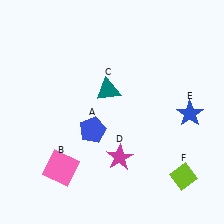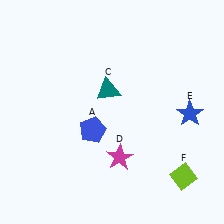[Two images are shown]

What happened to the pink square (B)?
The pink square (B) was removed in Image 2. It was in the bottom-left area of Image 1.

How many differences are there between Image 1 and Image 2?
There is 1 difference between the two images.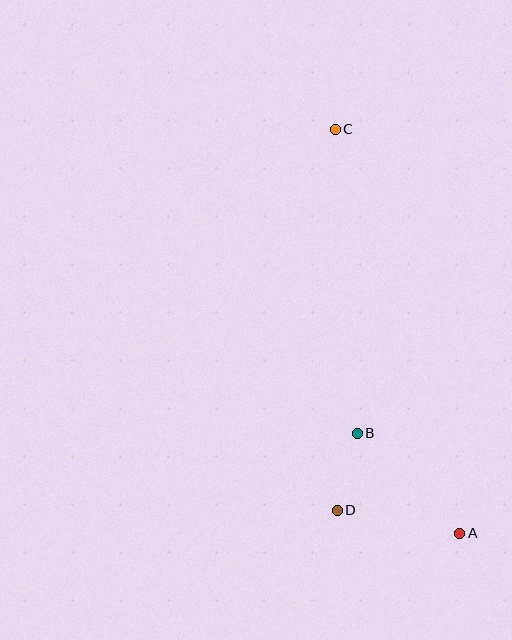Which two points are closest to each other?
Points B and D are closest to each other.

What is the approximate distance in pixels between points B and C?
The distance between B and C is approximately 305 pixels.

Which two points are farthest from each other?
Points A and C are farthest from each other.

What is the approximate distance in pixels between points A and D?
The distance between A and D is approximately 125 pixels.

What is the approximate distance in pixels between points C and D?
The distance between C and D is approximately 381 pixels.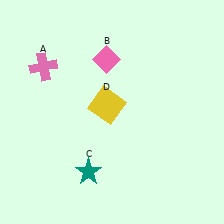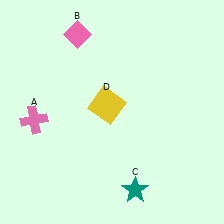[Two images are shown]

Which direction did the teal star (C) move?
The teal star (C) moved right.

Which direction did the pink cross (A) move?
The pink cross (A) moved down.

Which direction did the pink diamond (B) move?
The pink diamond (B) moved left.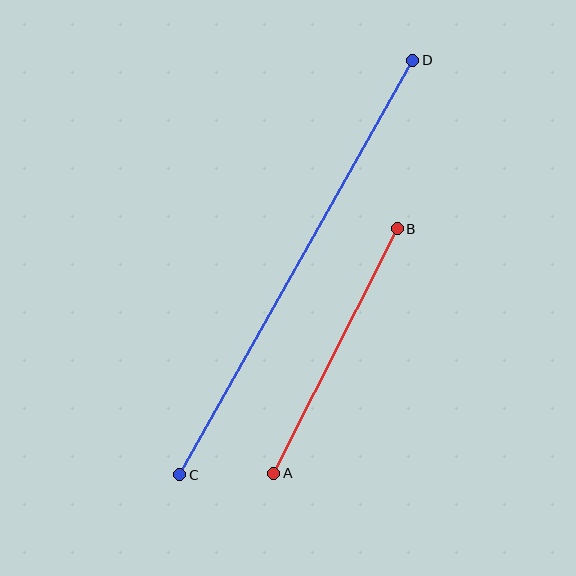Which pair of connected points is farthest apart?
Points C and D are farthest apart.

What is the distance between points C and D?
The distance is approximately 476 pixels.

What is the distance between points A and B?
The distance is approximately 274 pixels.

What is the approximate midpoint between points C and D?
The midpoint is at approximately (296, 268) pixels.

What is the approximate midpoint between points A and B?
The midpoint is at approximately (335, 351) pixels.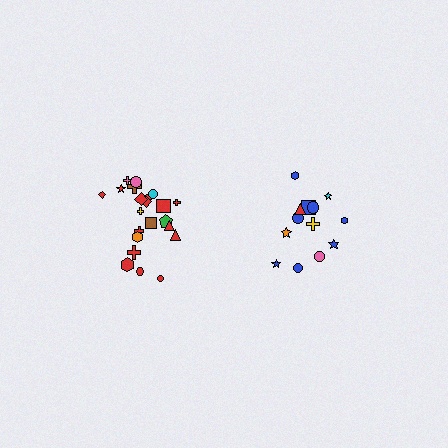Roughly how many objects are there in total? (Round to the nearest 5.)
Roughly 35 objects in total.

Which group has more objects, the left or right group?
The left group.